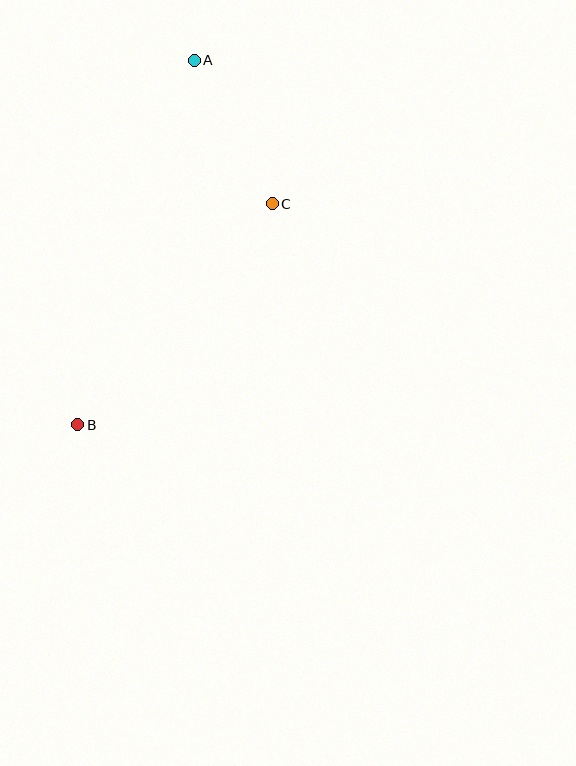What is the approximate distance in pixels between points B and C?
The distance between B and C is approximately 294 pixels.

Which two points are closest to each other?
Points A and C are closest to each other.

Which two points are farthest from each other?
Points A and B are farthest from each other.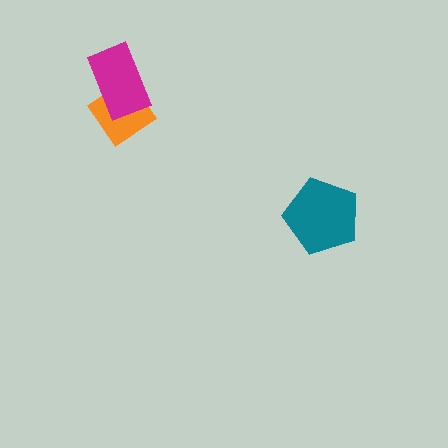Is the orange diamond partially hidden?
Yes, it is partially covered by another shape.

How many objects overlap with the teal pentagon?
0 objects overlap with the teal pentagon.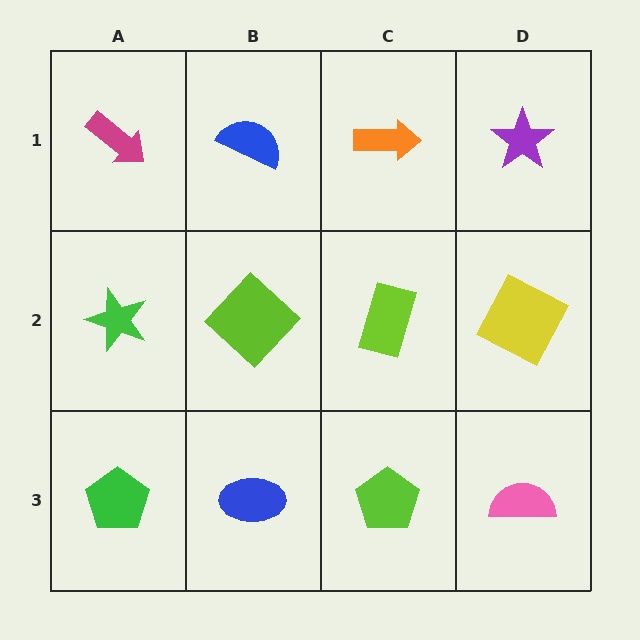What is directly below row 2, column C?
A lime pentagon.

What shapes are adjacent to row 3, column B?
A lime diamond (row 2, column B), a green pentagon (row 3, column A), a lime pentagon (row 3, column C).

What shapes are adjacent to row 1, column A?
A green star (row 2, column A), a blue semicircle (row 1, column B).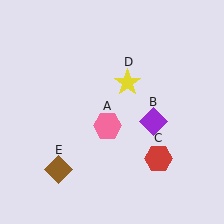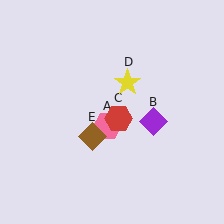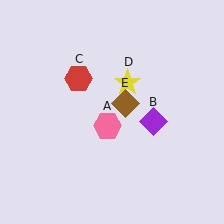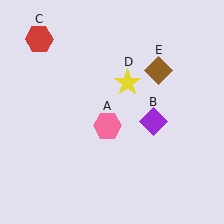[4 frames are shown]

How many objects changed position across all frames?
2 objects changed position: red hexagon (object C), brown diamond (object E).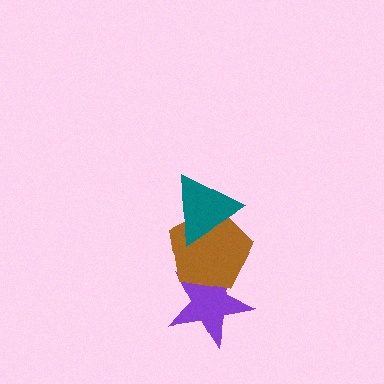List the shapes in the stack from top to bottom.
From top to bottom: the teal triangle, the brown pentagon, the purple star.